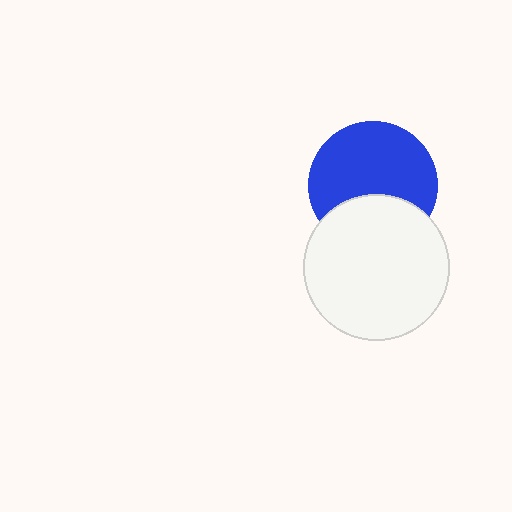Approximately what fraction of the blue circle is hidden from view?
Roughly 33% of the blue circle is hidden behind the white circle.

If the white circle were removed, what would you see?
You would see the complete blue circle.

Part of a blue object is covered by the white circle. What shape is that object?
It is a circle.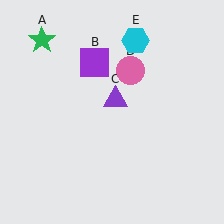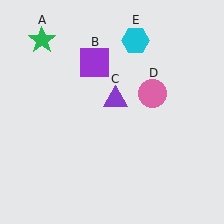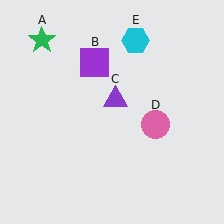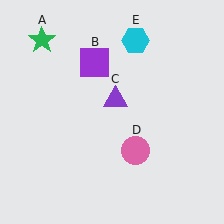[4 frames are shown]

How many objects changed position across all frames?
1 object changed position: pink circle (object D).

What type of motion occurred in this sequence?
The pink circle (object D) rotated clockwise around the center of the scene.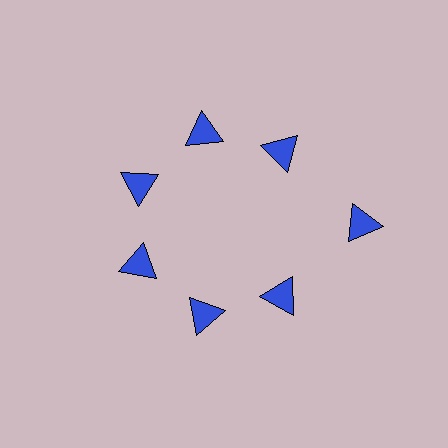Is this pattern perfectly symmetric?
No. The 7 blue triangles are arranged in a ring, but one element near the 3 o'clock position is pushed outward from the center, breaking the 7-fold rotational symmetry.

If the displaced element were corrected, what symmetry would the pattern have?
It would have 7-fold rotational symmetry — the pattern would map onto itself every 51 degrees.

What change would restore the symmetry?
The symmetry would be restored by moving it inward, back onto the ring so that all 7 triangles sit at equal angles and equal distance from the center.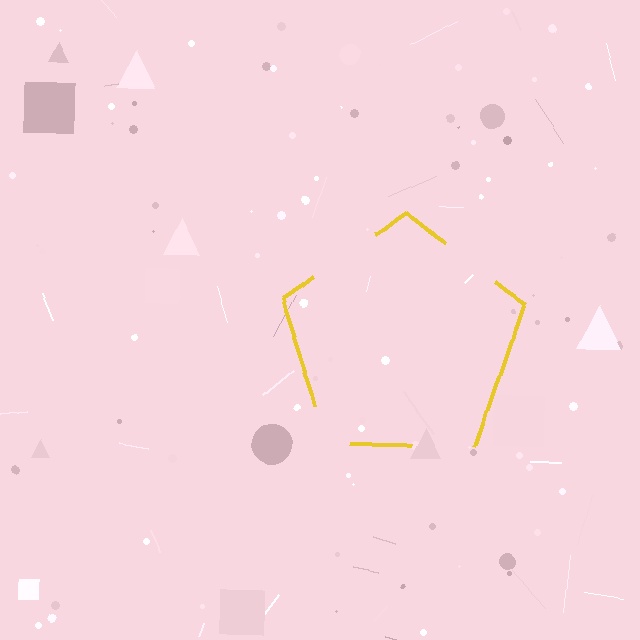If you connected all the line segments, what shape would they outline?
They would outline a pentagon.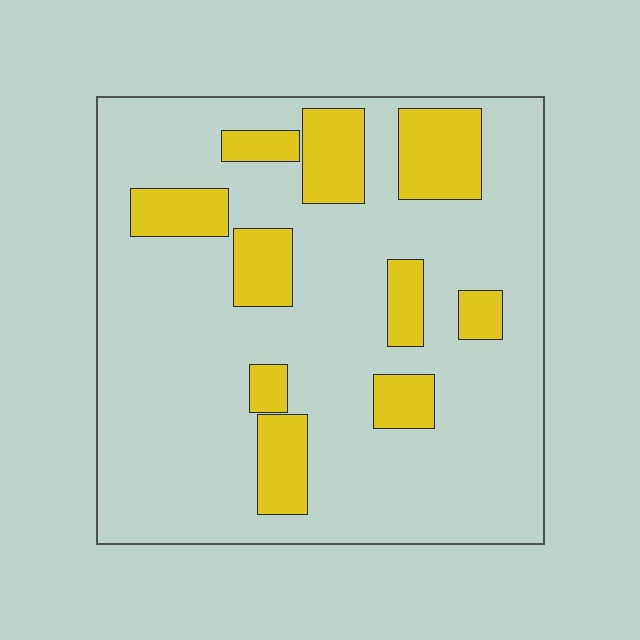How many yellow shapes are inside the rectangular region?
10.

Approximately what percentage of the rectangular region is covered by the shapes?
Approximately 20%.